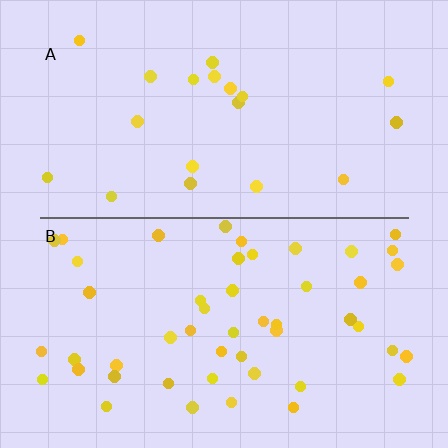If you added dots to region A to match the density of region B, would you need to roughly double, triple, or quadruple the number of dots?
Approximately triple.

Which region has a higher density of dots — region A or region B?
B (the bottom).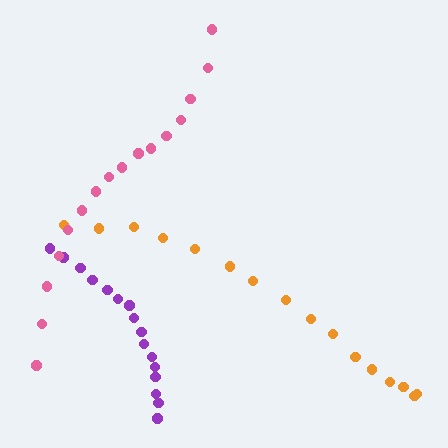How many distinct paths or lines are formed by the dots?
There are 3 distinct paths.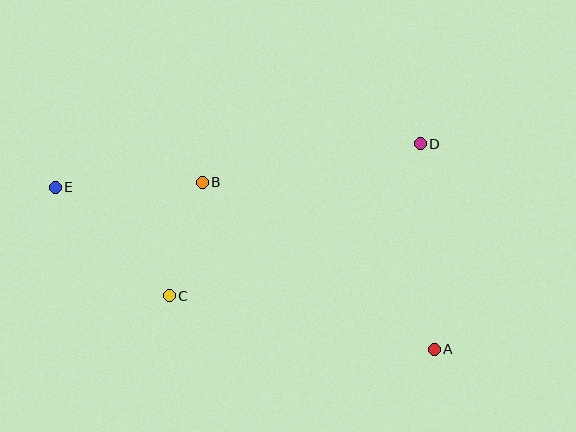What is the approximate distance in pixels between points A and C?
The distance between A and C is approximately 270 pixels.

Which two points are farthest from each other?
Points A and E are farthest from each other.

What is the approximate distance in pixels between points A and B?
The distance between A and B is approximately 286 pixels.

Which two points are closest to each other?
Points B and C are closest to each other.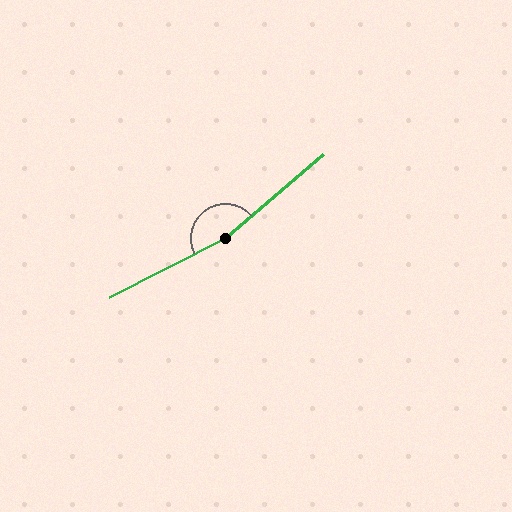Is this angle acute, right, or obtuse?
It is obtuse.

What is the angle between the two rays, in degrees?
Approximately 166 degrees.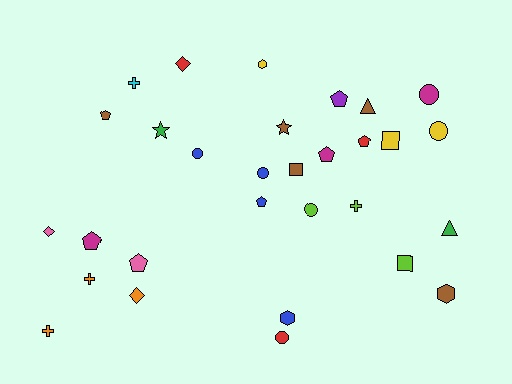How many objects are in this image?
There are 30 objects.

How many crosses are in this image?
There are 4 crosses.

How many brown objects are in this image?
There are 5 brown objects.